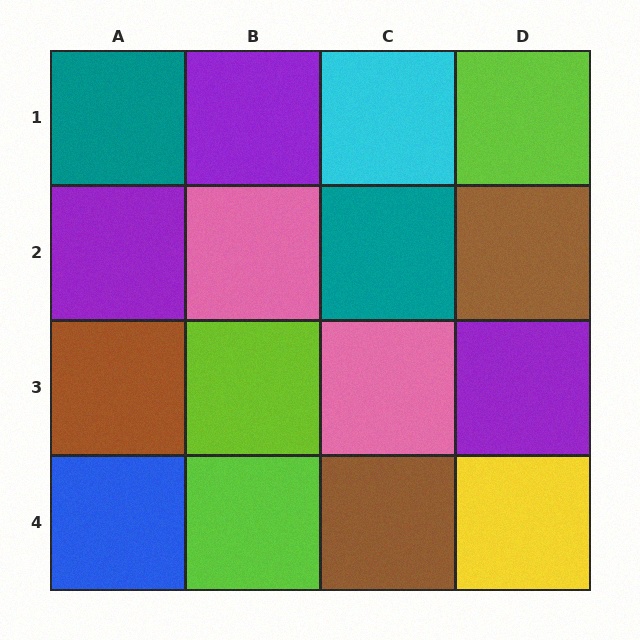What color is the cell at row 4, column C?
Brown.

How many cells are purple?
3 cells are purple.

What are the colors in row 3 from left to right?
Brown, lime, pink, purple.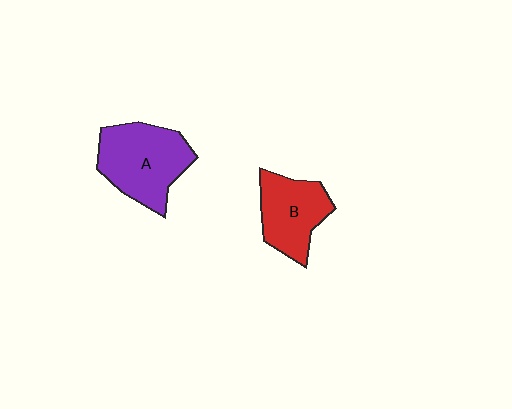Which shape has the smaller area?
Shape B (red).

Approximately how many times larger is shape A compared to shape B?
Approximately 1.3 times.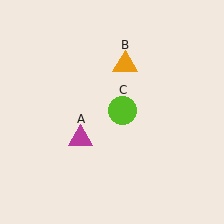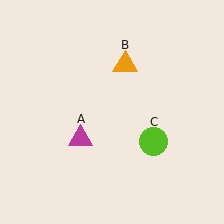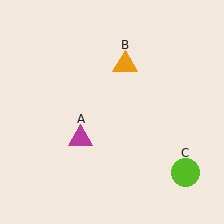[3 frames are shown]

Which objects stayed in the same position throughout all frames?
Magenta triangle (object A) and orange triangle (object B) remained stationary.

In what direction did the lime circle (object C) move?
The lime circle (object C) moved down and to the right.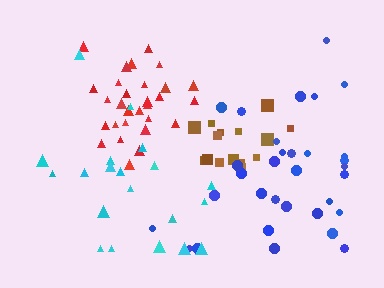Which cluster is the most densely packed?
Red.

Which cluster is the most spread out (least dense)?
Cyan.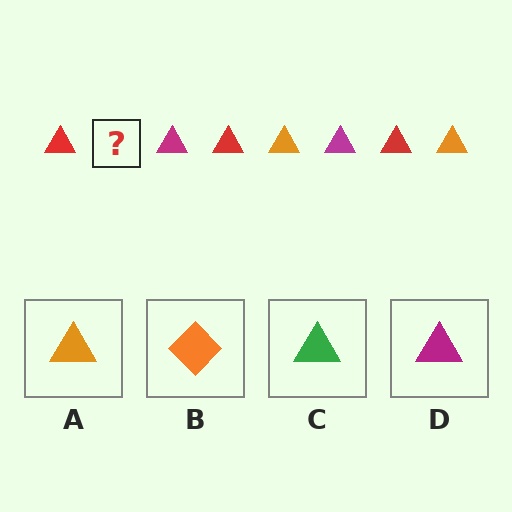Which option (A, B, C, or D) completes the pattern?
A.